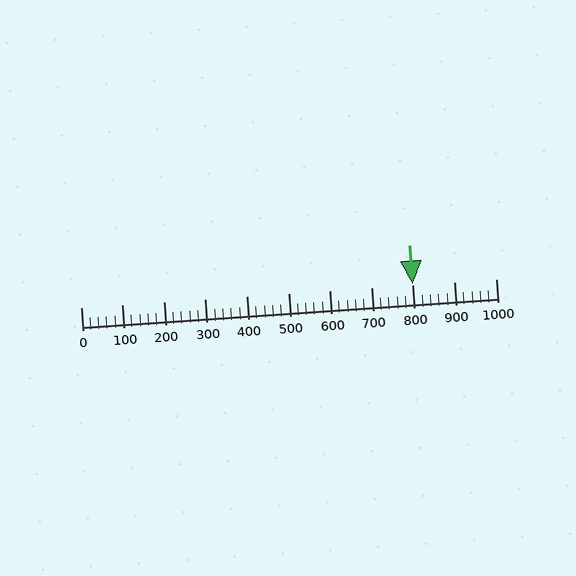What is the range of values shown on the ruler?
The ruler shows values from 0 to 1000.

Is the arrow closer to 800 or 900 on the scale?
The arrow is closer to 800.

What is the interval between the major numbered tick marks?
The major tick marks are spaced 100 units apart.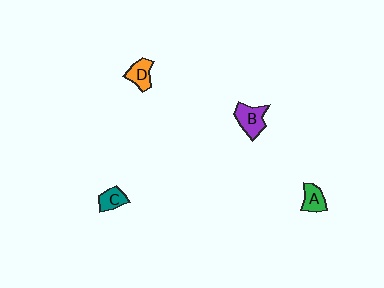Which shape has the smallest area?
Shape C (teal).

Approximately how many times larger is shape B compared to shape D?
Approximately 1.3 times.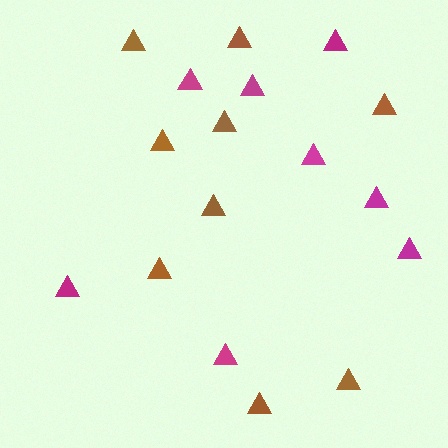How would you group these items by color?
There are 2 groups: one group of magenta triangles (8) and one group of brown triangles (9).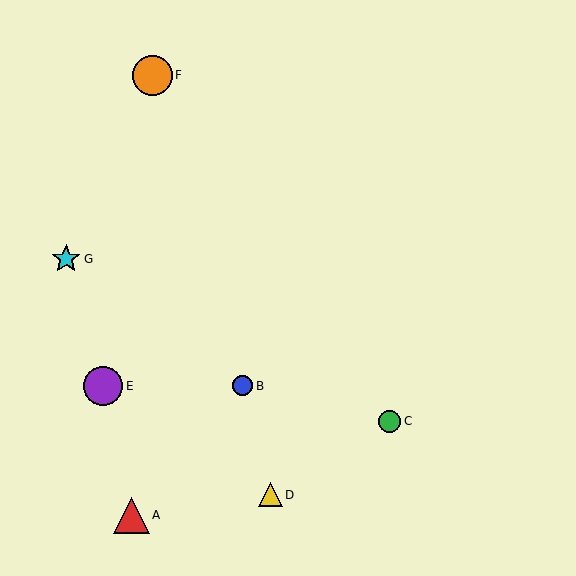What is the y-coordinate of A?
Object A is at y≈515.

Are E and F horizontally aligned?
No, E is at y≈386 and F is at y≈75.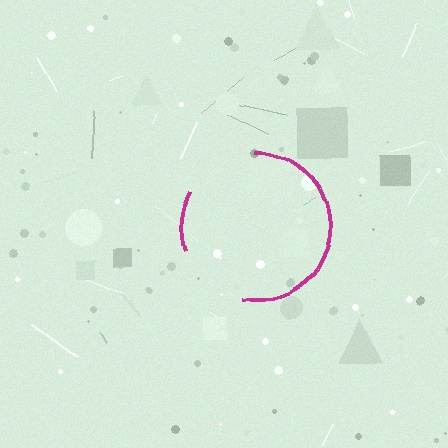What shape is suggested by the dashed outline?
The dashed outline suggests a circle.